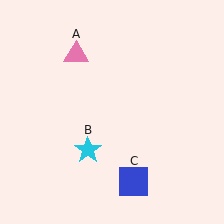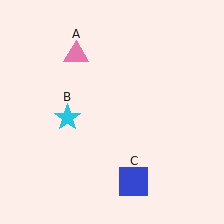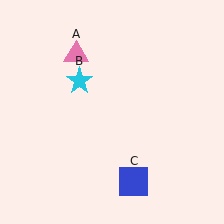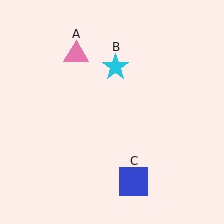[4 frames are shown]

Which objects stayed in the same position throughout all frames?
Pink triangle (object A) and blue square (object C) remained stationary.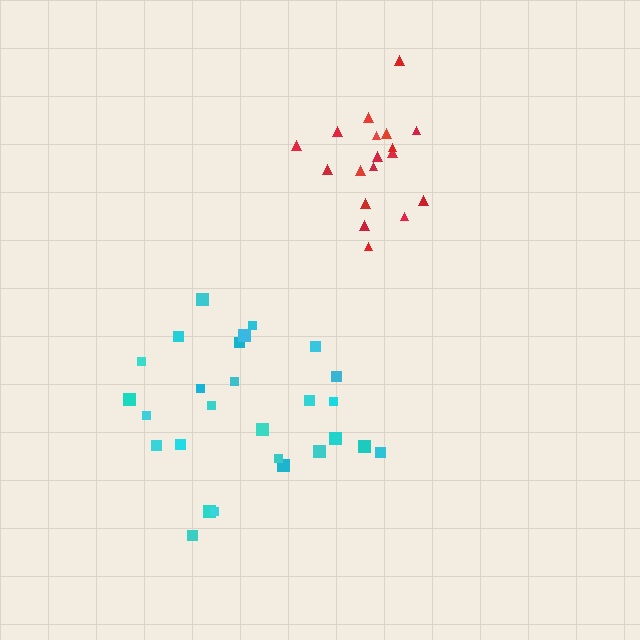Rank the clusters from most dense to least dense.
red, cyan.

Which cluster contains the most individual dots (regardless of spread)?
Cyan (27).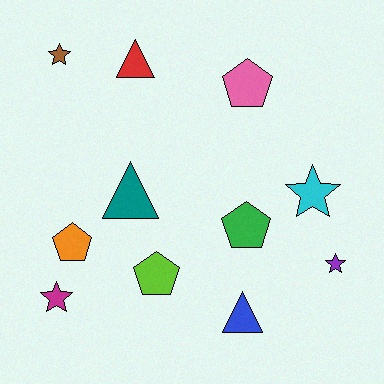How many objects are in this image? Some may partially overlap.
There are 11 objects.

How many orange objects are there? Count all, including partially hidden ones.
There is 1 orange object.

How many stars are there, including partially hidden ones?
There are 4 stars.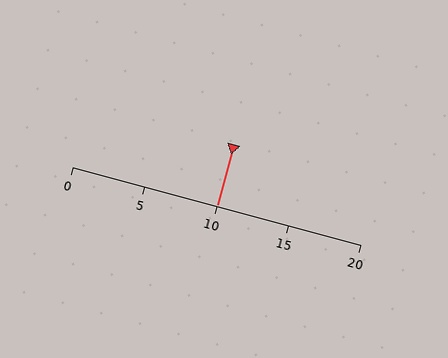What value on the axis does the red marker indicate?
The marker indicates approximately 10.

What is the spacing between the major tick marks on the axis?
The major ticks are spaced 5 apart.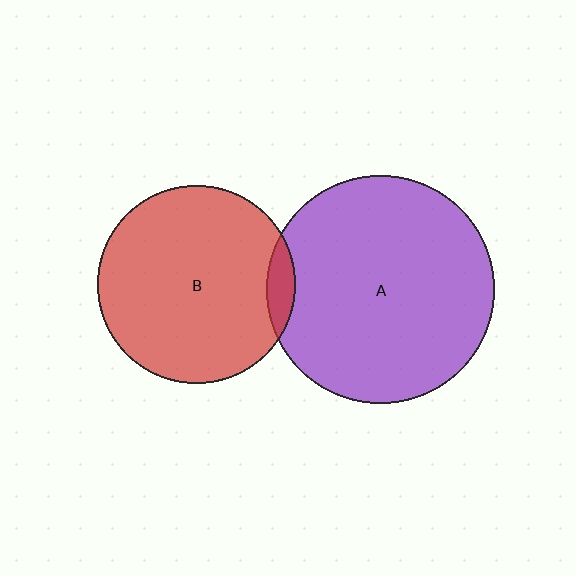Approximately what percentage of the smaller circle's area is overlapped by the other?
Approximately 5%.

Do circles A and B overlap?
Yes.